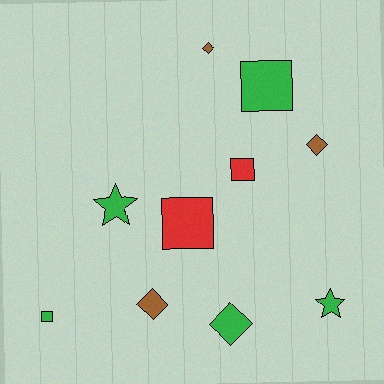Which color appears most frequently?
Green, with 5 objects.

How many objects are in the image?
There are 10 objects.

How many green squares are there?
There are 2 green squares.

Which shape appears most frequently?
Square, with 4 objects.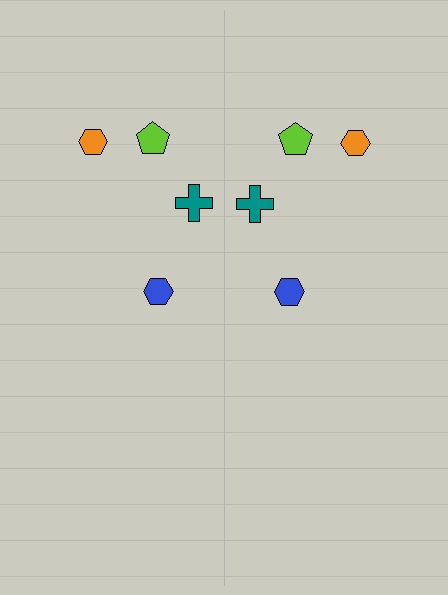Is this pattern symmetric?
Yes, this pattern has bilateral (reflection) symmetry.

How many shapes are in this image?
There are 8 shapes in this image.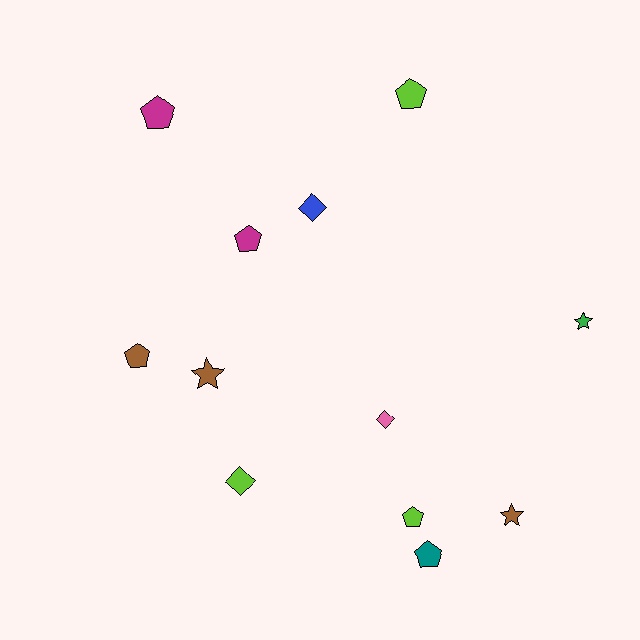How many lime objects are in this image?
There are 3 lime objects.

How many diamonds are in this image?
There are 3 diamonds.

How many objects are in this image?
There are 12 objects.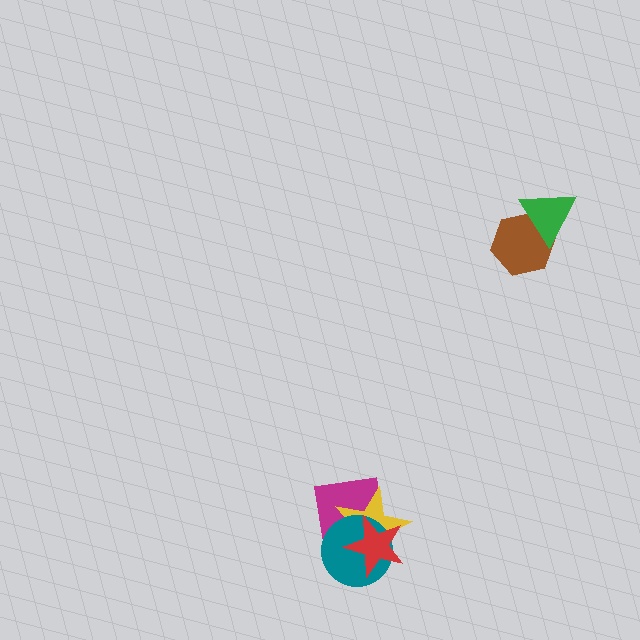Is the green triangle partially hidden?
No, no other shape covers it.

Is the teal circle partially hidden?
Yes, it is partially covered by another shape.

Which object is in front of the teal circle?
The red star is in front of the teal circle.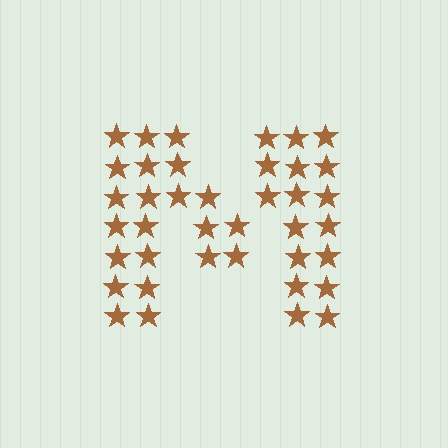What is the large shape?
The large shape is the letter M.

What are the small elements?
The small elements are stars.